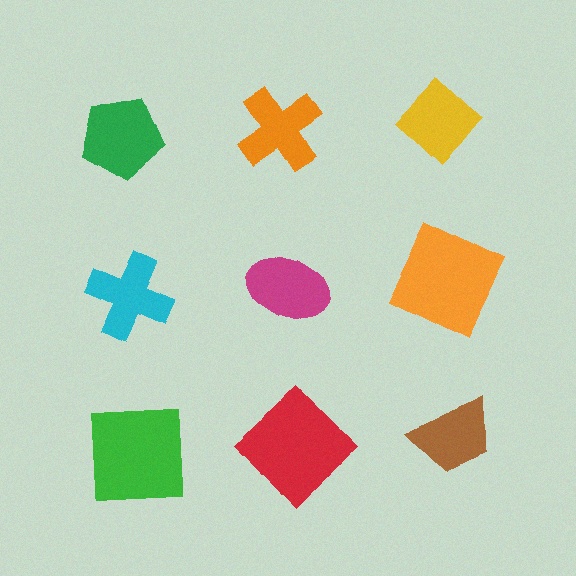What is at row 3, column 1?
A green square.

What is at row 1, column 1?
A green pentagon.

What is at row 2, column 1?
A cyan cross.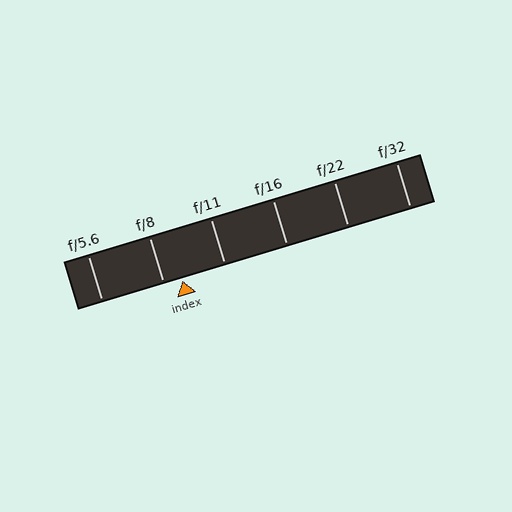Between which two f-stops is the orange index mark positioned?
The index mark is between f/8 and f/11.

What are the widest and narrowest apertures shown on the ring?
The widest aperture shown is f/5.6 and the narrowest is f/32.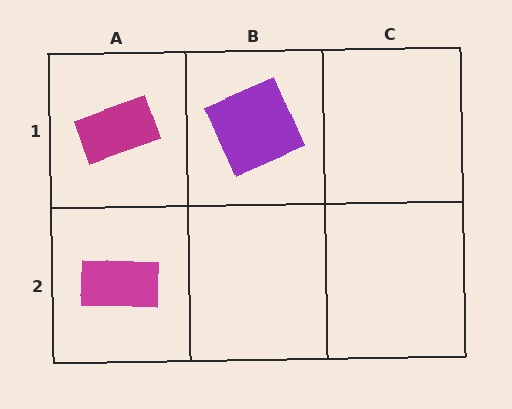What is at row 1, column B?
A purple square.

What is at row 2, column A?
A magenta rectangle.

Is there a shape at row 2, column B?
No, that cell is empty.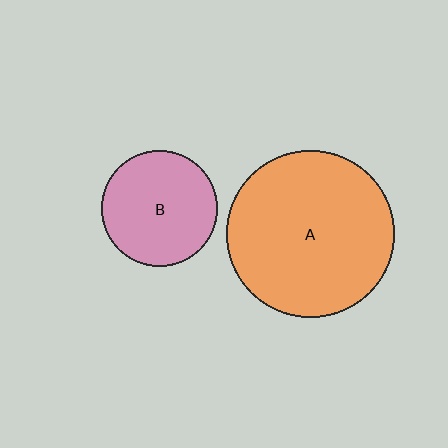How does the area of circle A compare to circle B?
Approximately 2.1 times.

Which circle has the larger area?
Circle A (orange).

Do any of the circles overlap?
No, none of the circles overlap.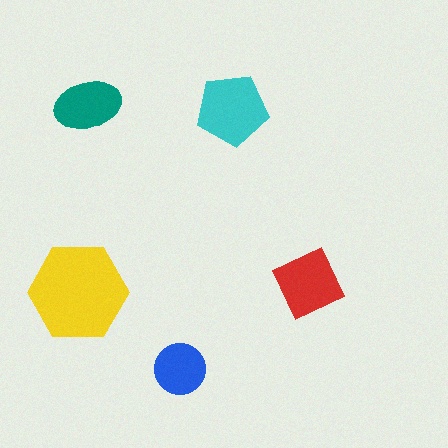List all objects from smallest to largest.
The blue circle, the teal ellipse, the red square, the cyan pentagon, the yellow hexagon.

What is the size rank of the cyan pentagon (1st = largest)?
2nd.